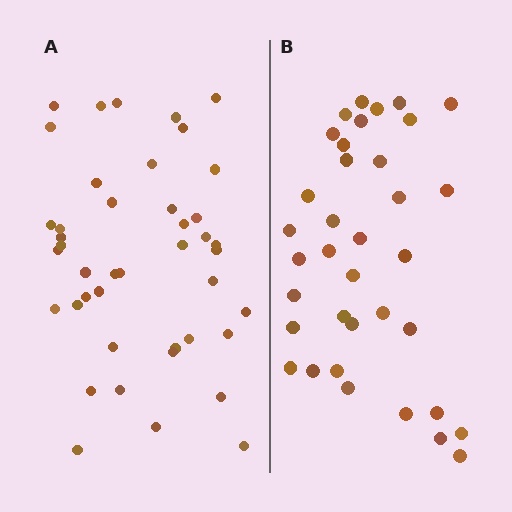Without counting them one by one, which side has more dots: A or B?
Region A (the left region) has more dots.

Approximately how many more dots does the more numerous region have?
Region A has roughly 8 or so more dots than region B.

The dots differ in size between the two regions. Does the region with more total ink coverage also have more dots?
No. Region B has more total ink coverage because its dots are larger, but region A actually contains more individual dots. Total area can be misleading — the number of items is what matters here.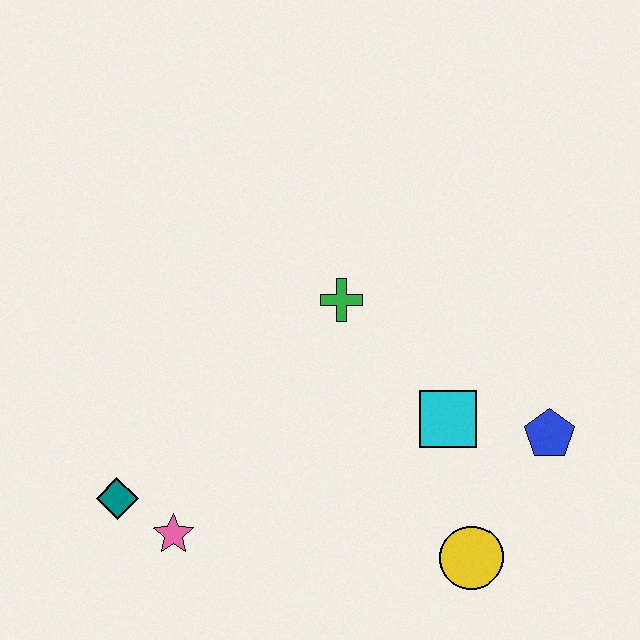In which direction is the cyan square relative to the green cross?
The cyan square is below the green cross.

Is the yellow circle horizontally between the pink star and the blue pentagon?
Yes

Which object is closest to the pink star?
The teal diamond is closest to the pink star.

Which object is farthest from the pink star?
The blue pentagon is farthest from the pink star.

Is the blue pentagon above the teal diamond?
Yes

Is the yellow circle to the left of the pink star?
No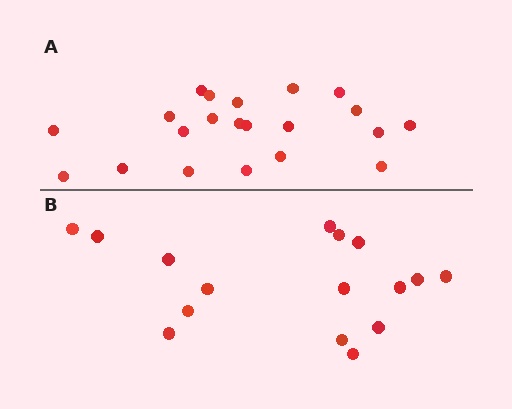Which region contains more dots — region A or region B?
Region A (the top region) has more dots.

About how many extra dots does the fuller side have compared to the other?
Region A has about 5 more dots than region B.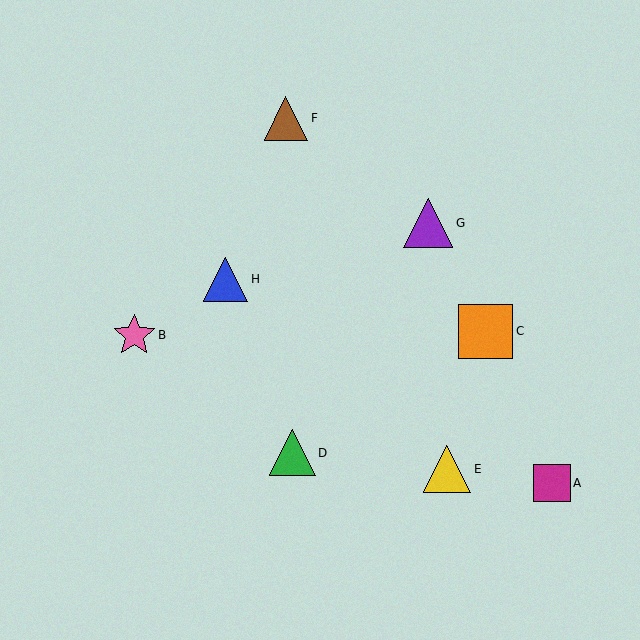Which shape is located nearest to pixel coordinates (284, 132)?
The brown triangle (labeled F) at (286, 118) is nearest to that location.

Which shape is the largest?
The orange square (labeled C) is the largest.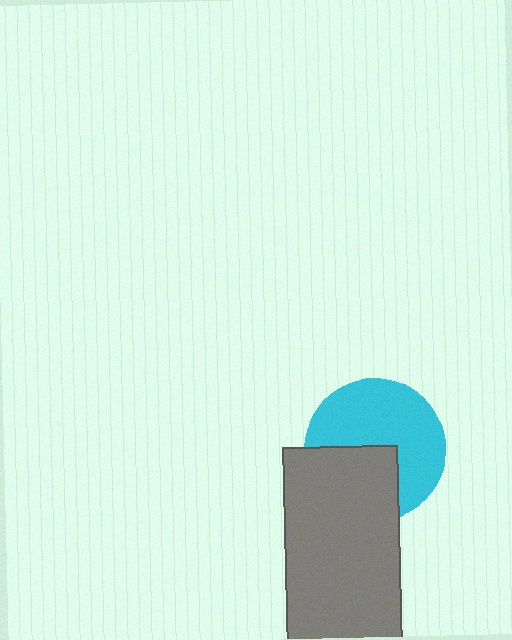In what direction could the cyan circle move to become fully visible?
The cyan circle could move up. That would shift it out from behind the gray rectangle entirely.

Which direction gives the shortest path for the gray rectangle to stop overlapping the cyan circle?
Moving down gives the shortest separation.